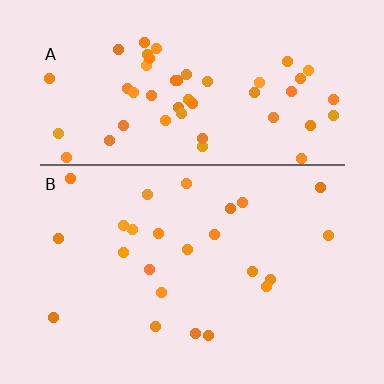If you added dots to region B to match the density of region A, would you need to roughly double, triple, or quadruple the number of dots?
Approximately double.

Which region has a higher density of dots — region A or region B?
A (the top).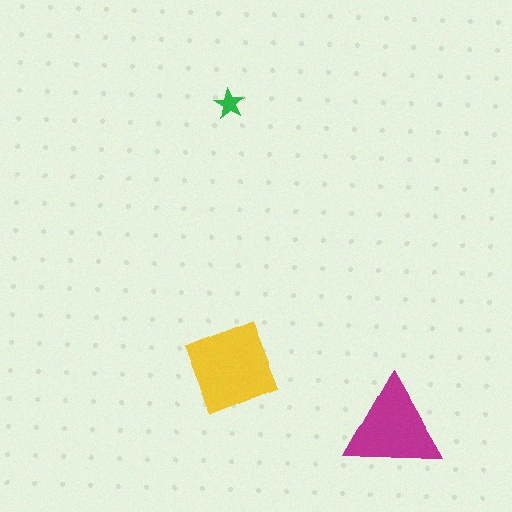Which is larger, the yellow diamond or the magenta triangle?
The yellow diamond.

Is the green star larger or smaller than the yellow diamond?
Smaller.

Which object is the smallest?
The green star.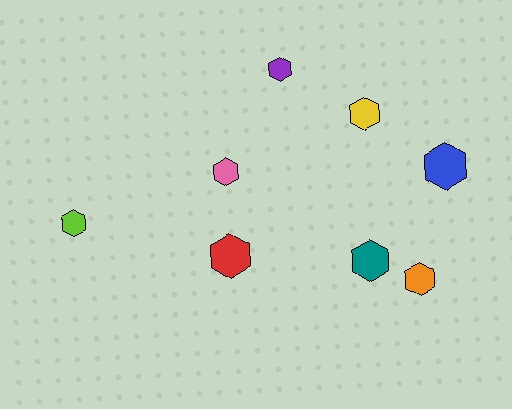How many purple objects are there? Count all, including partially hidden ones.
There is 1 purple object.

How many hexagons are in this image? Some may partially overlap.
There are 8 hexagons.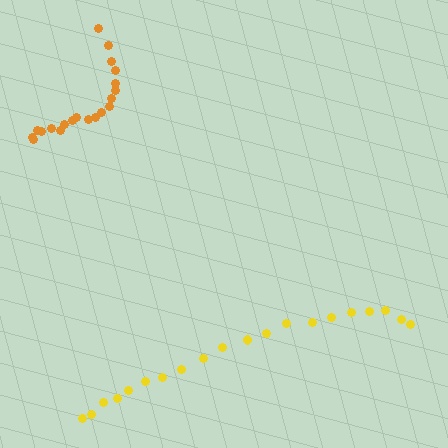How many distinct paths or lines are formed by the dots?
There are 2 distinct paths.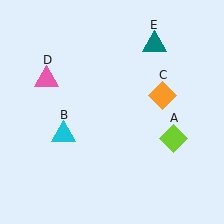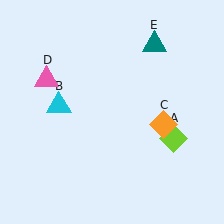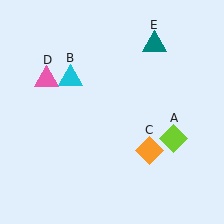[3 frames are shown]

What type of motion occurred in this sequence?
The cyan triangle (object B), orange diamond (object C) rotated clockwise around the center of the scene.